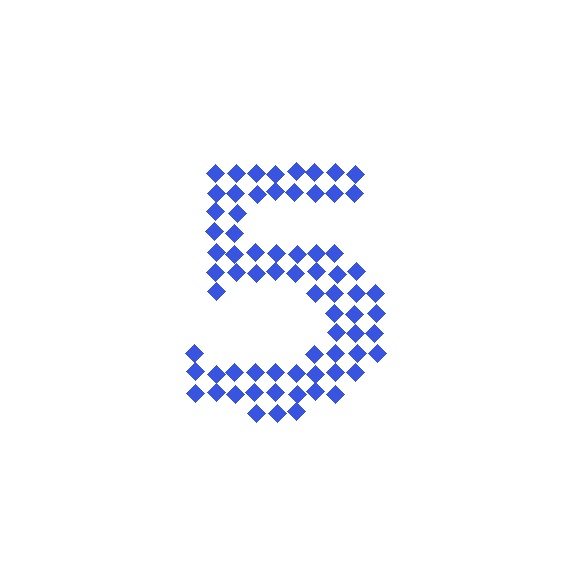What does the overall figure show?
The overall figure shows the digit 5.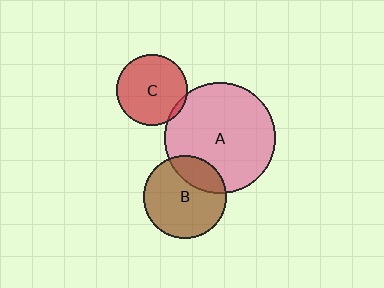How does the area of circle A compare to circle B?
Approximately 1.8 times.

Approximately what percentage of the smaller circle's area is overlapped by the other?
Approximately 5%.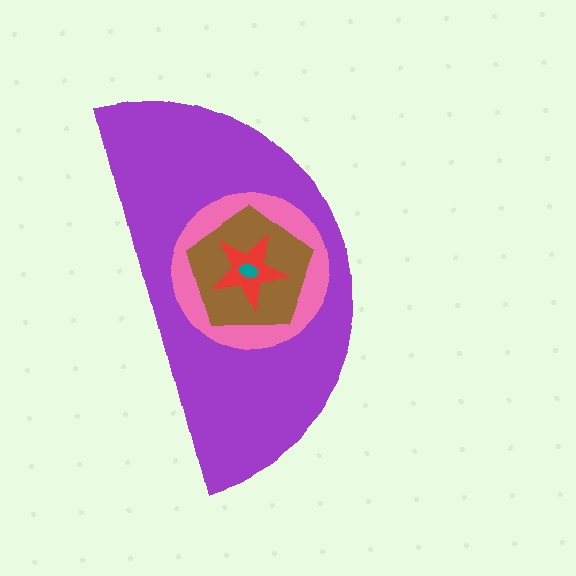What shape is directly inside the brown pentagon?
The red star.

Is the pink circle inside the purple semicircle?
Yes.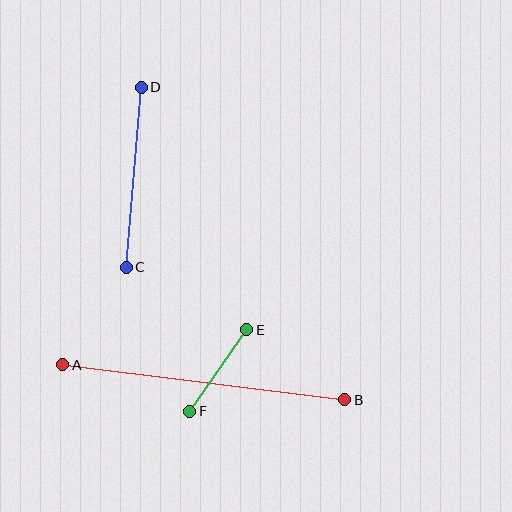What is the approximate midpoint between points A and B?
The midpoint is at approximately (204, 382) pixels.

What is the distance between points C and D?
The distance is approximately 181 pixels.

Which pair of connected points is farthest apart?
Points A and B are farthest apart.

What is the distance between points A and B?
The distance is approximately 284 pixels.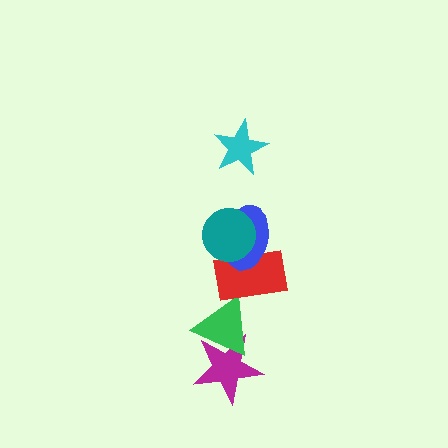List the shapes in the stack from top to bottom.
From top to bottom: the cyan star, the teal circle, the blue ellipse, the red rectangle, the green triangle, the magenta star.